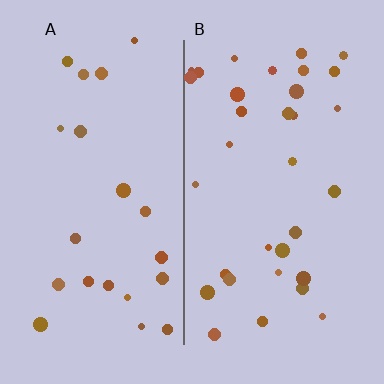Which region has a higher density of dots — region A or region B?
B (the right).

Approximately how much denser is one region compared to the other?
Approximately 1.5× — region B over region A.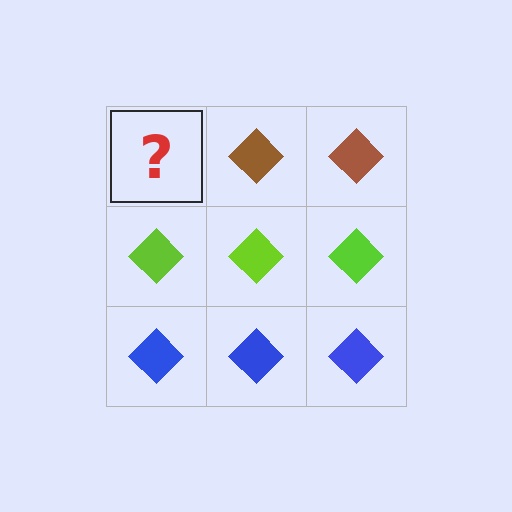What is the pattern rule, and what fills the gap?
The rule is that each row has a consistent color. The gap should be filled with a brown diamond.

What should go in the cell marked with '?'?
The missing cell should contain a brown diamond.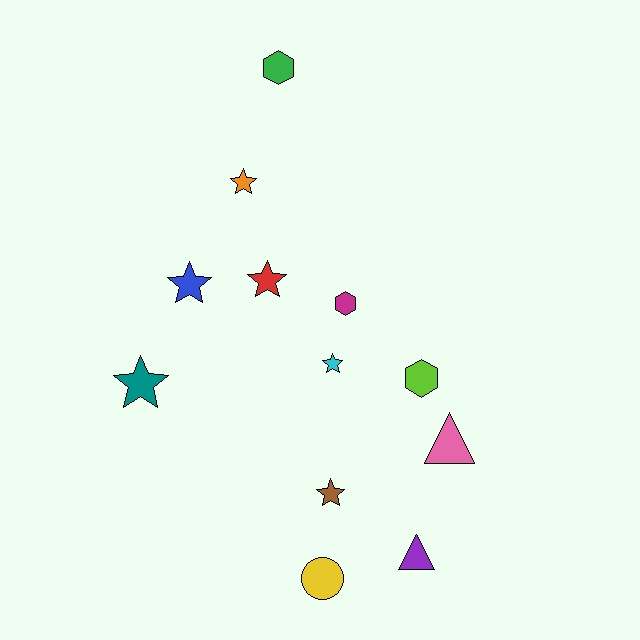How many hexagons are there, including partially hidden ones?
There are 3 hexagons.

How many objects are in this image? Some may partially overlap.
There are 12 objects.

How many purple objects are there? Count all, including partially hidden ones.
There is 1 purple object.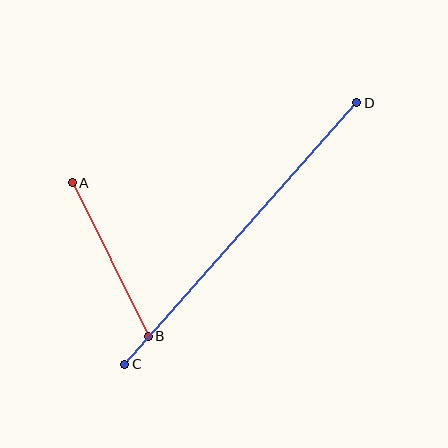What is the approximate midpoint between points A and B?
The midpoint is at approximately (110, 259) pixels.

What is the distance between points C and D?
The distance is approximately 350 pixels.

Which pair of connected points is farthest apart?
Points C and D are farthest apart.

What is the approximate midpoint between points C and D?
The midpoint is at approximately (241, 233) pixels.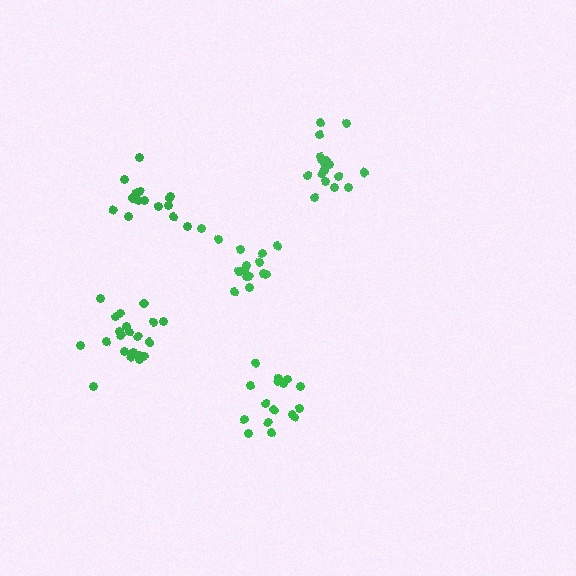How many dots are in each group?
Group 1: 21 dots, Group 2: 15 dots, Group 3: 16 dots, Group 4: 17 dots, Group 5: 16 dots (85 total).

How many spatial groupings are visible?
There are 5 spatial groupings.